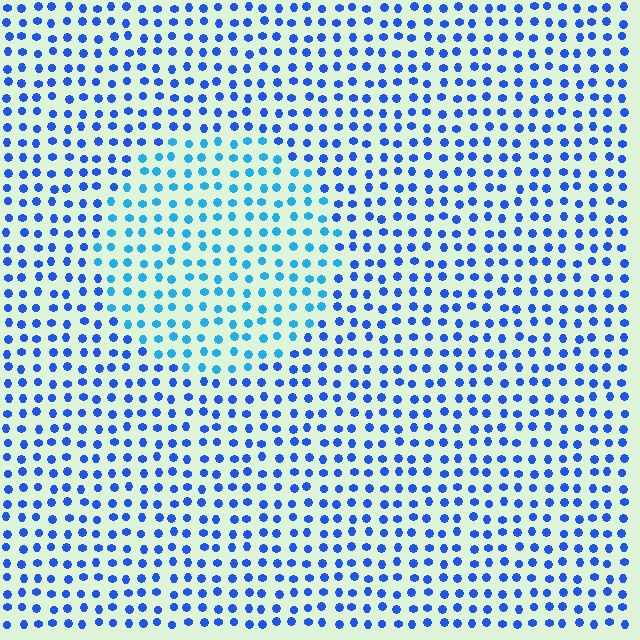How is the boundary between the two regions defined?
The boundary is defined purely by a slight shift in hue (about 28 degrees). Spacing, size, and orientation are identical on both sides.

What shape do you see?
I see a circle.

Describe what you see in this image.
The image is filled with small blue elements in a uniform arrangement. A circle-shaped region is visible where the elements are tinted to a slightly different hue, forming a subtle color boundary.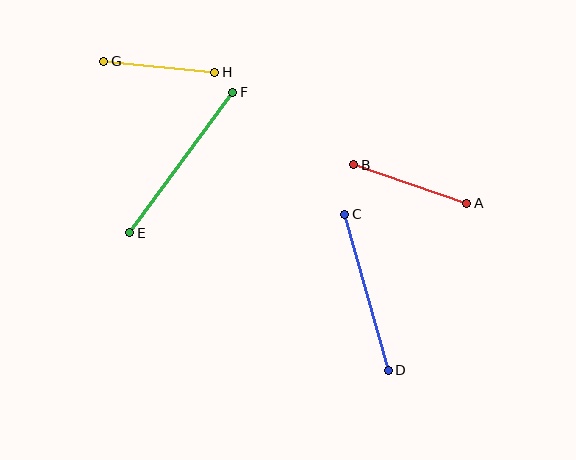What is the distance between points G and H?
The distance is approximately 112 pixels.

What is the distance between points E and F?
The distance is approximately 174 pixels.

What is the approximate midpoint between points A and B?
The midpoint is at approximately (410, 184) pixels.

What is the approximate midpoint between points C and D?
The midpoint is at approximately (367, 292) pixels.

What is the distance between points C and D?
The distance is approximately 162 pixels.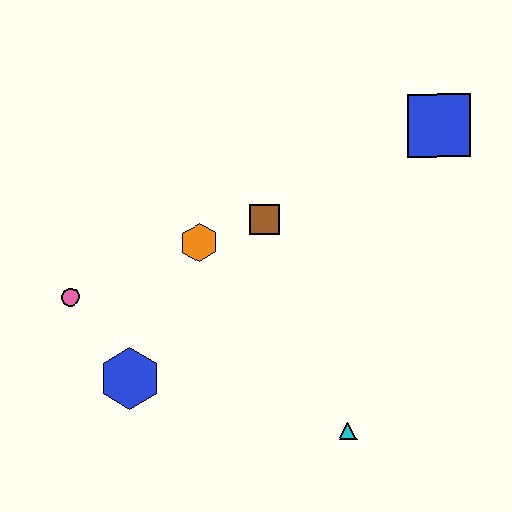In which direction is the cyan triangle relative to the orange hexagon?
The cyan triangle is below the orange hexagon.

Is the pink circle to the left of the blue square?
Yes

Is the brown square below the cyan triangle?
No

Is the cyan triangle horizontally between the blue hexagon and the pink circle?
No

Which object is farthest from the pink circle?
The blue square is farthest from the pink circle.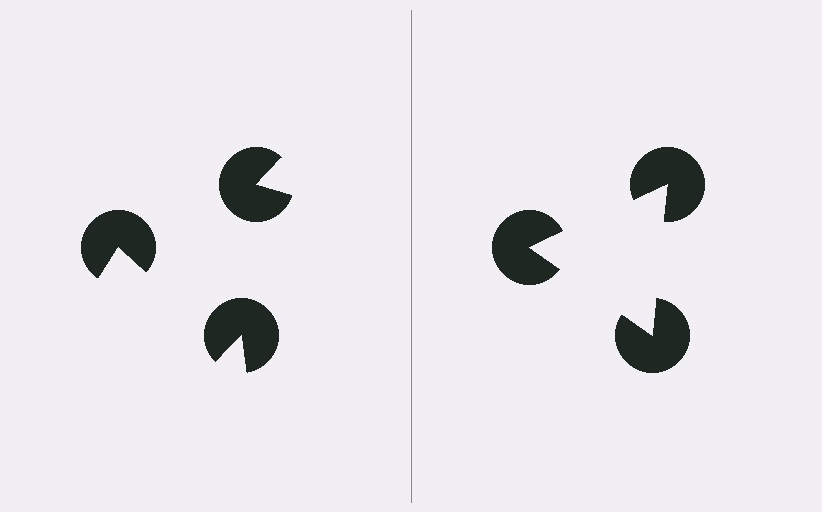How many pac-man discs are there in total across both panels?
6 — 3 on each side.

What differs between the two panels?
The pac-man discs are positioned identically on both sides; only the wedge orientations differ. On the right they align to a triangle; on the left they are misaligned.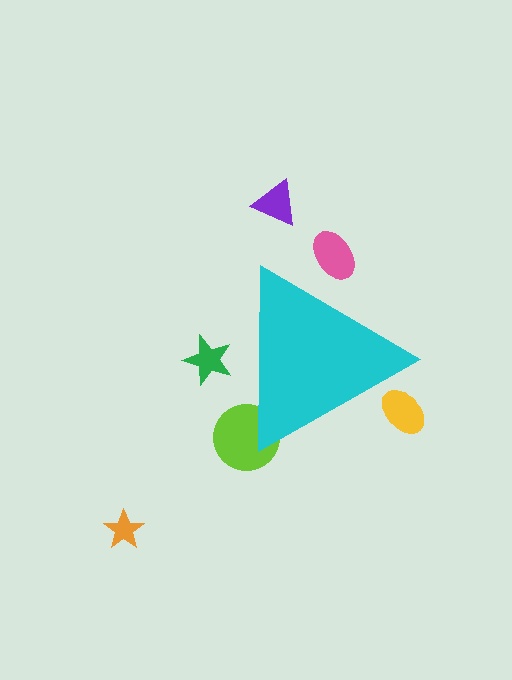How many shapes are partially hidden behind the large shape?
4 shapes are partially hidden.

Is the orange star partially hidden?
No, the orange star is fully visible.